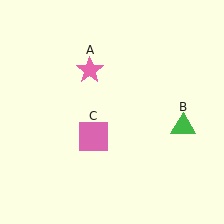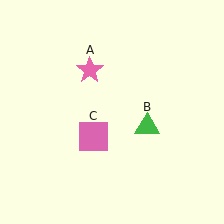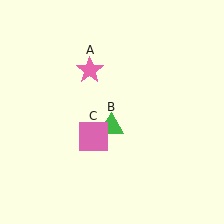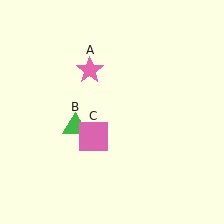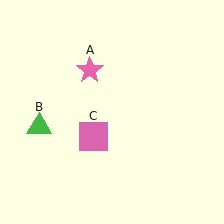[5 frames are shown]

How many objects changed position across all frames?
1 object changed position: green triangle (object B).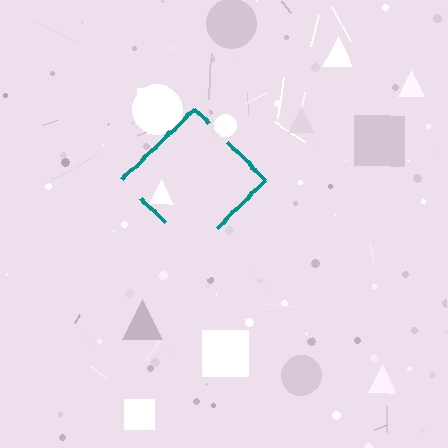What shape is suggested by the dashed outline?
The dashed outline suggests a diamond.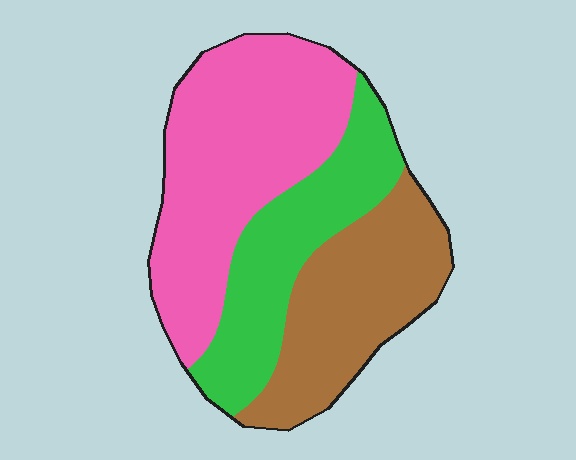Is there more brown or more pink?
Pink.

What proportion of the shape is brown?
Brown covers about 30% of the shape.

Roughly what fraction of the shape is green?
Green takes up about one quarter (1/4) of the shape.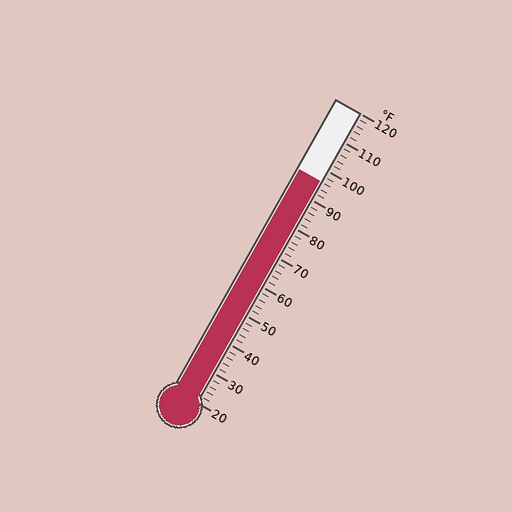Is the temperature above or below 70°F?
The temperature is above 70°F.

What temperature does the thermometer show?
The thermometer shows approximately 96°F.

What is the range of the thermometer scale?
The thermometer scale ranges from 20°F to 120°F.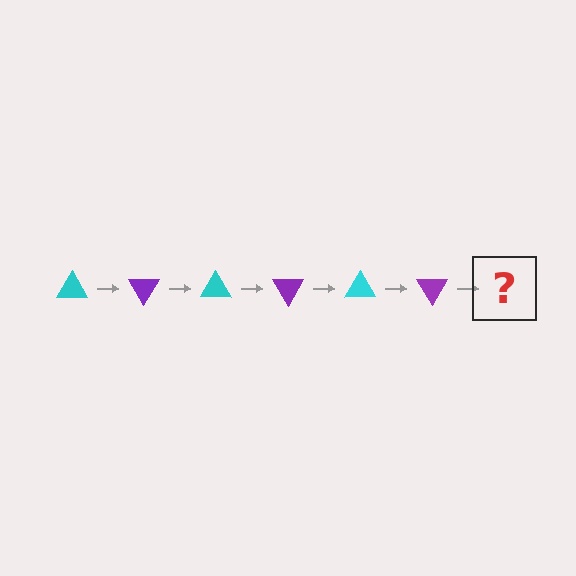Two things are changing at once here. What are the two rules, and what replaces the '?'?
The two rules are that it rotates 60 degrees each step and the color cycles through cyan and purple. The '?' should be a cyan triangle, rotated 360 degrees from the start.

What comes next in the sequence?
The next element should be a cyan triangle, rotated 360 degrees from the start.